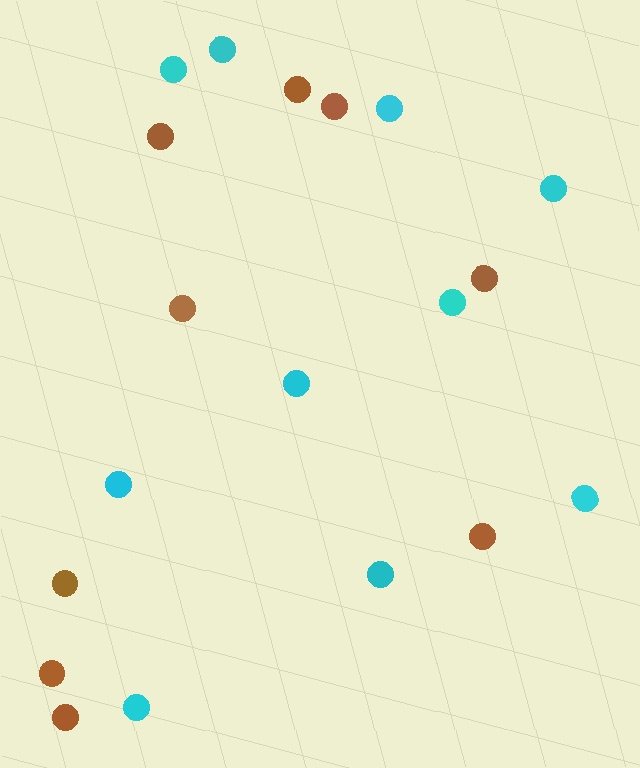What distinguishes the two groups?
There are 2 groups: one group of brown circles (9) and one group of cyan circles (10).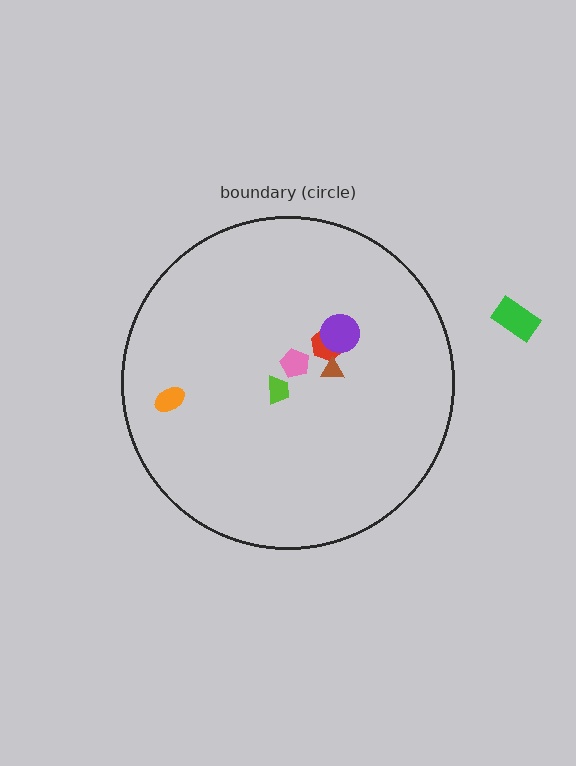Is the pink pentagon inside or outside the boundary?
Inside.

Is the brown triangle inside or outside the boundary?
Inside.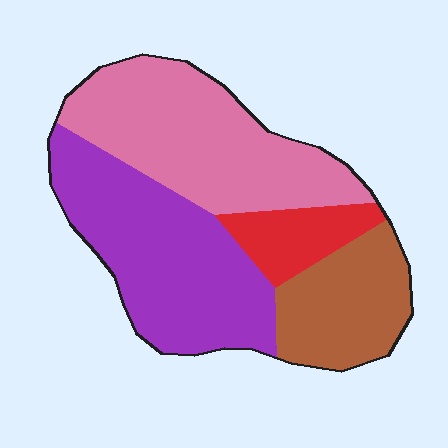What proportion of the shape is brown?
Brown takes up less than a quarter of the shape.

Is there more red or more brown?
Brown.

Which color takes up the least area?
Red, at roughly 10%.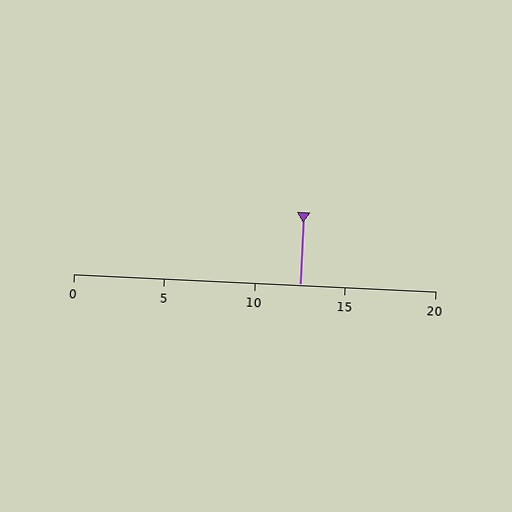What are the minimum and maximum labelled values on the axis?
The axis runs from 0 to 20.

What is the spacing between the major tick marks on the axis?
The major ticks are spaced 5 apart.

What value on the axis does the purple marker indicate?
The marker indicates approximately 12.5.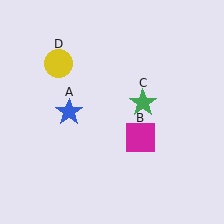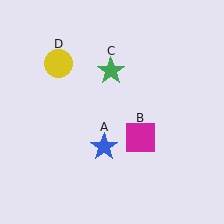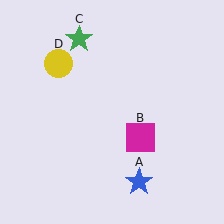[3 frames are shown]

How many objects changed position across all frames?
2 objects changed position: blue star (object A), green star (object C).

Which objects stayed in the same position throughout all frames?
Magenta square (object B) and yellow circle (object D) remained stationary.